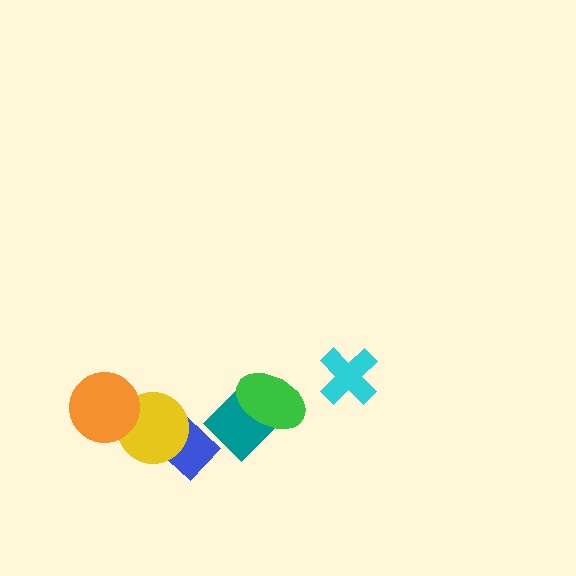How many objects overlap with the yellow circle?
2 objects overlap with the yellow circle.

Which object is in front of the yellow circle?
The orange circle is in front of the yellow circle.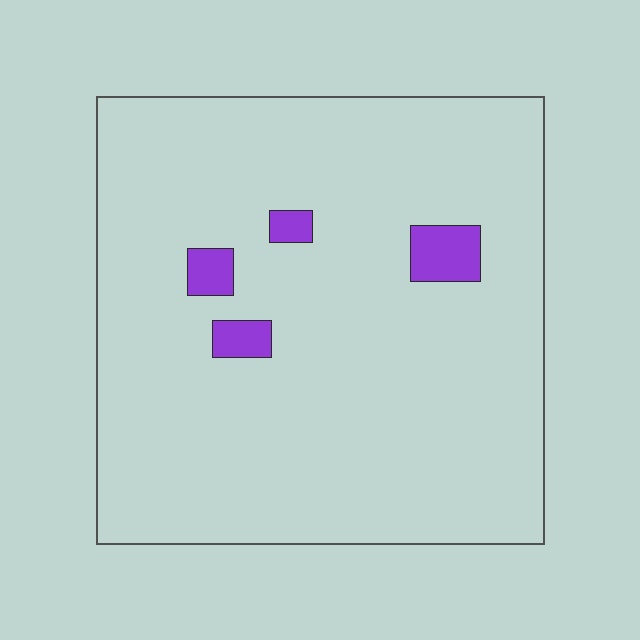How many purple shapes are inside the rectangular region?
4.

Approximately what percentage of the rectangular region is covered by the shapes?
Approximately 5%.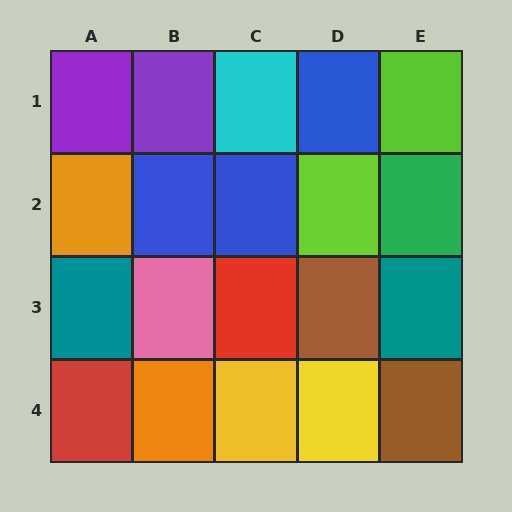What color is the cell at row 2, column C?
Blue.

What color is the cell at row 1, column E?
Lime.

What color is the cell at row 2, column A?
Orange.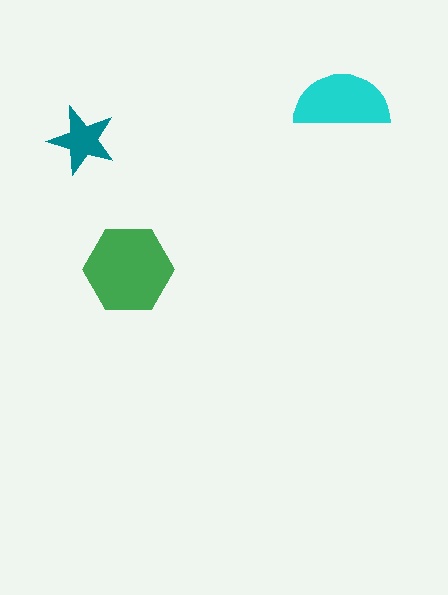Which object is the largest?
The green hexagon.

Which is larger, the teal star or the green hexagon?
The green hexagon.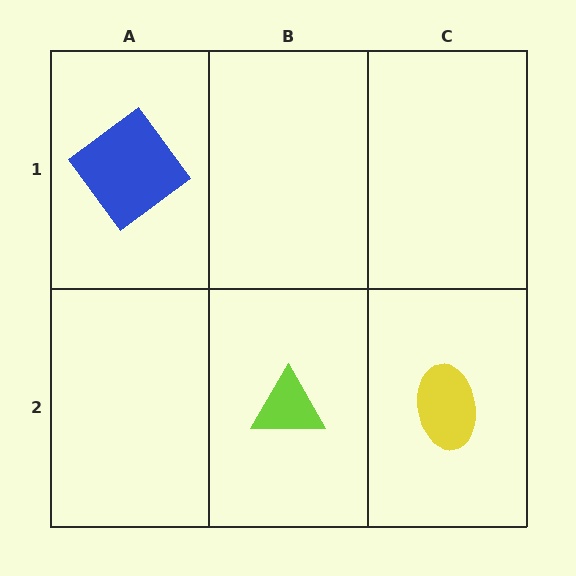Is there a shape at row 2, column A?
No, that cell is empty.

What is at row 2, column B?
A lime triangle.